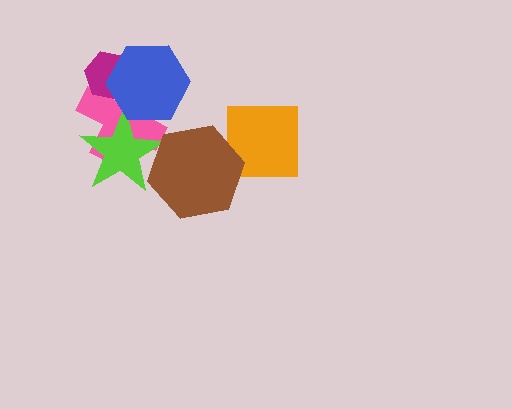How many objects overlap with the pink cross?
3 objects overlap with the pink cross.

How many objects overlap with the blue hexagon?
3 objects overlap with the blue hexagon.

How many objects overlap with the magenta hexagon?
2 objects overlap with the magenta hexagon.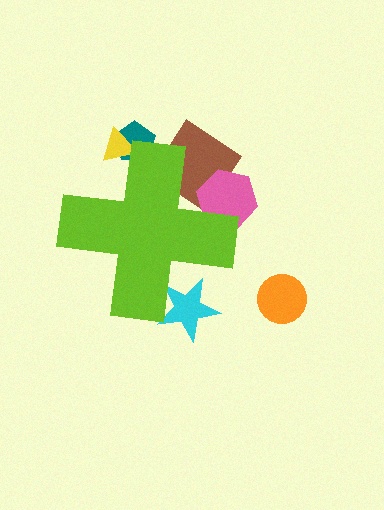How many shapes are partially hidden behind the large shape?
5 shapes are partially hidden.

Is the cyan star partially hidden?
Yes, the cyan star is partially hidden behind the lime cross.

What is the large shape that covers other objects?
A lime cross.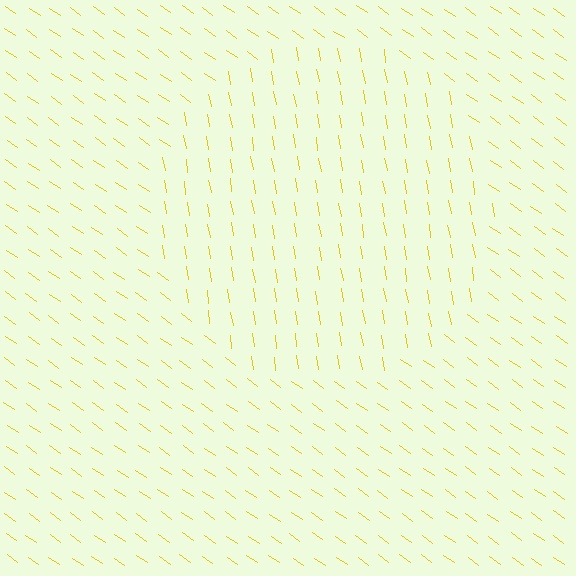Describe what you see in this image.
The image is filled with small yellow line segments. A circle region in the image has lines oriented differently from the surrounding lines, creating a visible texture boundary.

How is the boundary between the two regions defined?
The boundary is defined purely by a change in line orientation (approximately 45 degrees difference). All lines are the same color and thickness.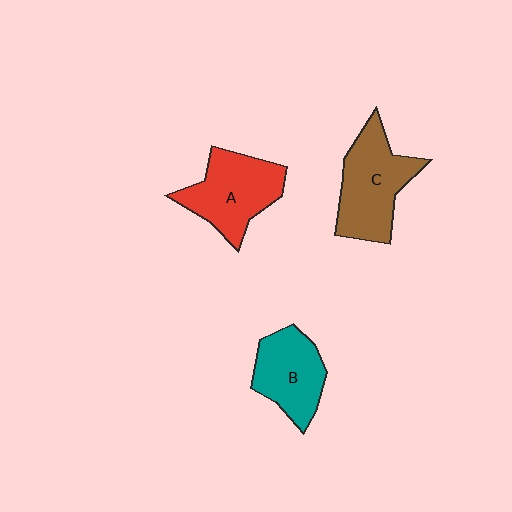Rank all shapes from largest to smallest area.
From largest to smallest: C (brown), A (red), B (teal).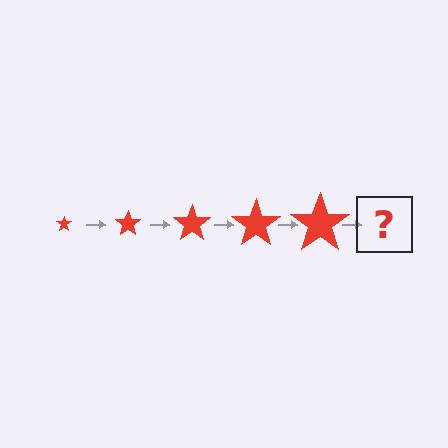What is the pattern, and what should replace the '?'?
The pattern is that the star gets progressively larger each step. The '?' should be a red star, larger than the previous one.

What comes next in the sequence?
The next element should be a red star, larger than the previous one.